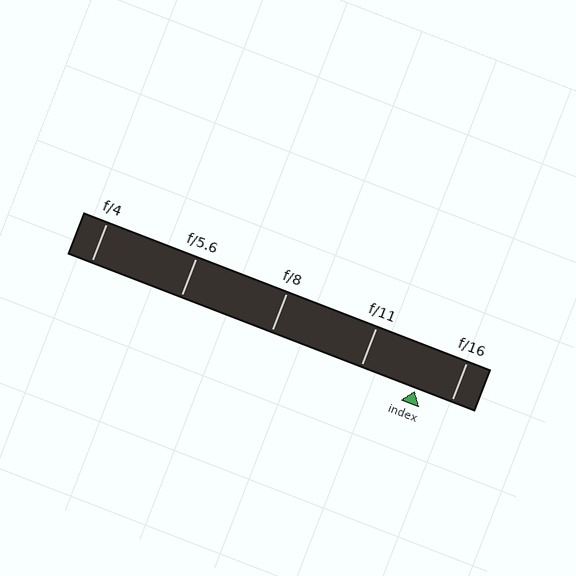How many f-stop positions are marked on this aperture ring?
There are 5 f-stop positions marked.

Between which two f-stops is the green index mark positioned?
The index mark is between f/11 and f/16.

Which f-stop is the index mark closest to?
The index mark is closest to f/16.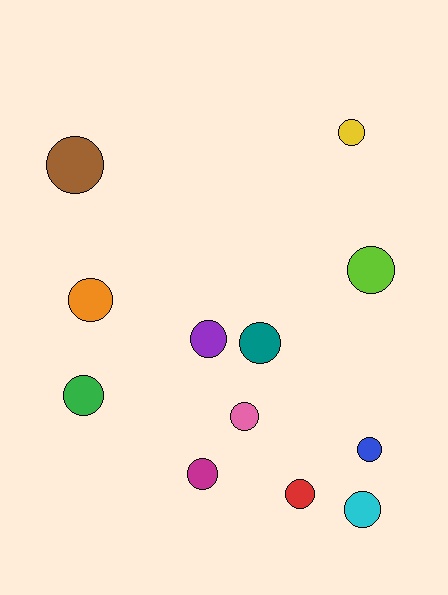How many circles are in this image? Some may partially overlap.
There are 12 circles.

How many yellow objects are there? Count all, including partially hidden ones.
There is 1 yellow object.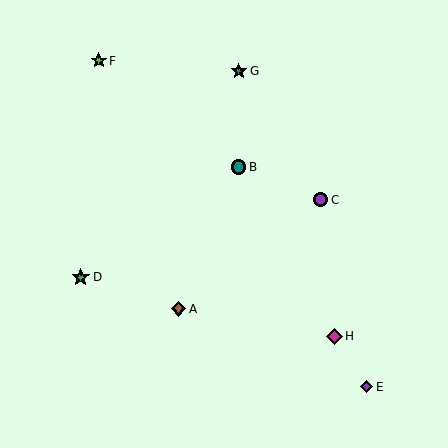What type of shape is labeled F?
Shape F is a lime star.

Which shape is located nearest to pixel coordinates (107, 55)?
The lime star (labeled F) at (99, 61) is nearest to that location.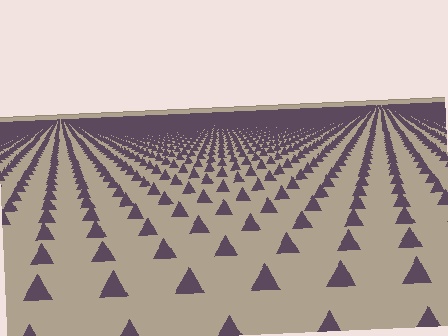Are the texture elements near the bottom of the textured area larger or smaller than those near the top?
Larger. Near the bottom, elements are closer to the viewer and appear at a bigger on-screen size.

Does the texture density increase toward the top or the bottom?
Density increases toward the top.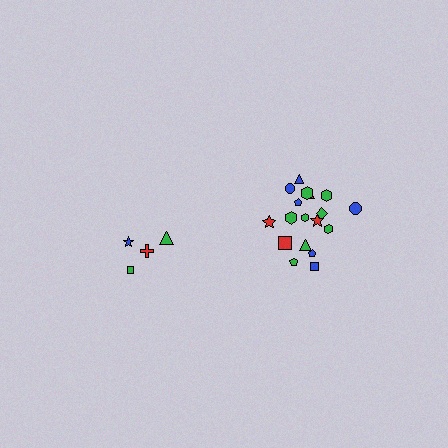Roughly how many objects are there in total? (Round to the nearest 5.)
Roughly 20 objects in total.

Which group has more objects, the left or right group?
The right group.